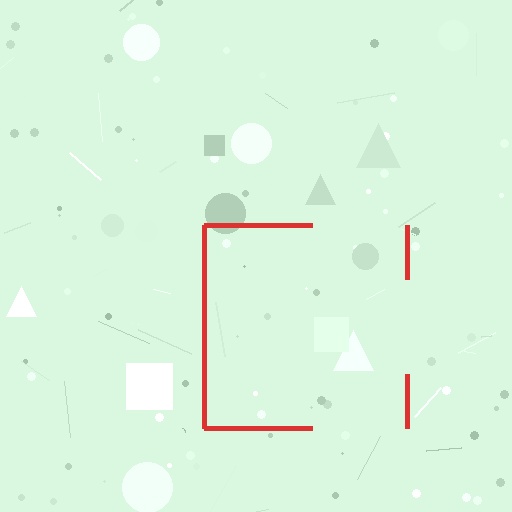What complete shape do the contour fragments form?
The contour fragments form a square.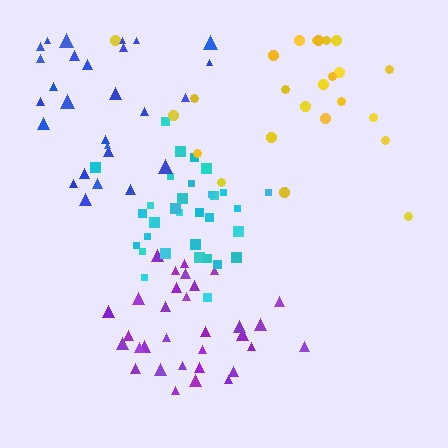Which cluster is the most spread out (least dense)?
Yellow.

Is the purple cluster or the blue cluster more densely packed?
Purple.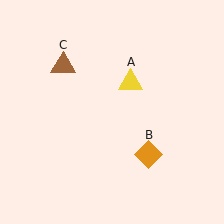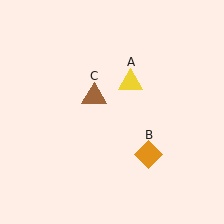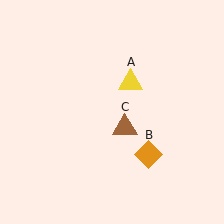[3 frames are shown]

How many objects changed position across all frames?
1 object changed position: brown triangle (object C).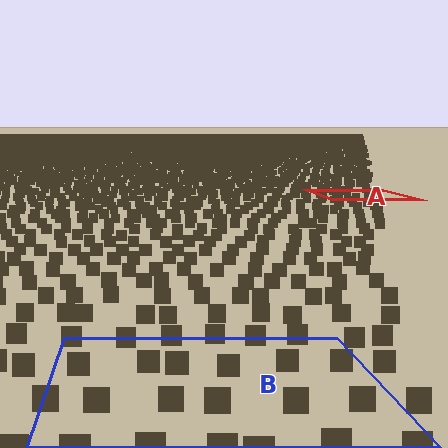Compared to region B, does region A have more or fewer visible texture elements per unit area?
Region A has more texture elements per unit area — they are packed more densely because it is farther away.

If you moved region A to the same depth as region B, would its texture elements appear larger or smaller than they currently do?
They would appear larger. At a closer depth, the same texture elements are projected at a bigger on-screen size.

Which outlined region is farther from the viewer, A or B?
Region A is farther from the viewer — the texture elements inside it appear smaller and more densely packed.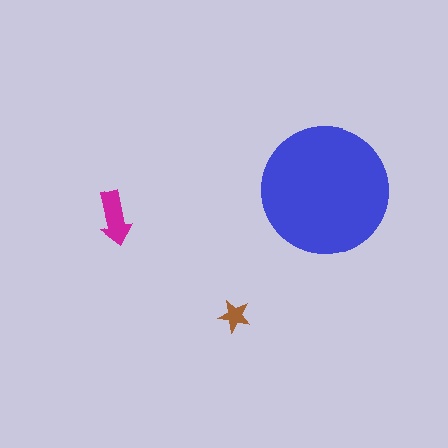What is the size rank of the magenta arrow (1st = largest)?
2nd.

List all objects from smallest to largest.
The brown star, the magenta arrow, the blue circle.